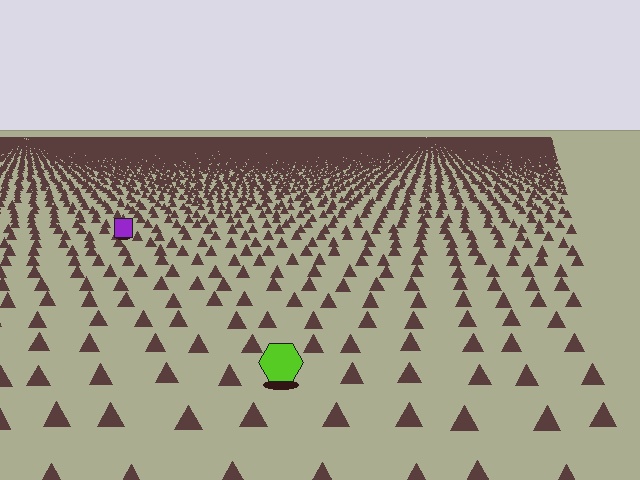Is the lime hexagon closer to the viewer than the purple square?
Yes. The lime hexagon is closer — you can tell from the texture gradient: the ground texture is coarser near it.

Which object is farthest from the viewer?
The purple square is farthest from the viewer. It appears smaller and the ground texture around it is denser.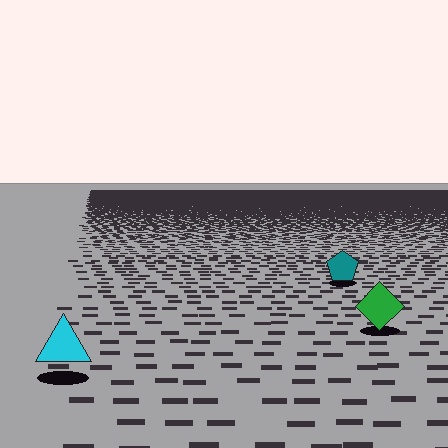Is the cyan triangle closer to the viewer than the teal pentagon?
Yes. The cyan triangle is closer — you can tell from the texture gradient: the ground texture is coarser near it.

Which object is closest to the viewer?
The cyan triangle is closest. The texture marks near it are larger and more spread out.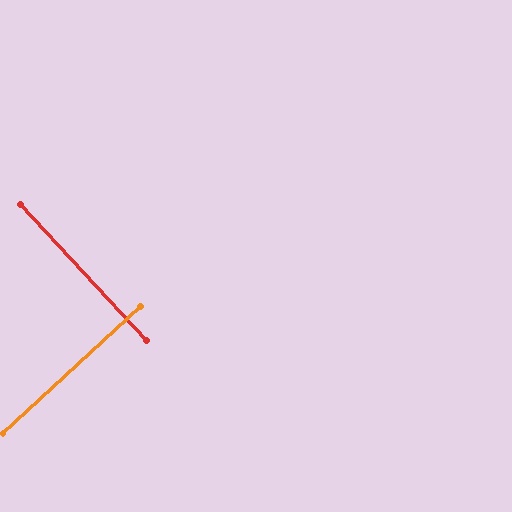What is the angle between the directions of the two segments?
Approximately 90 degrees.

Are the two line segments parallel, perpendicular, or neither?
Perpendicular — they meet at approximately 90°.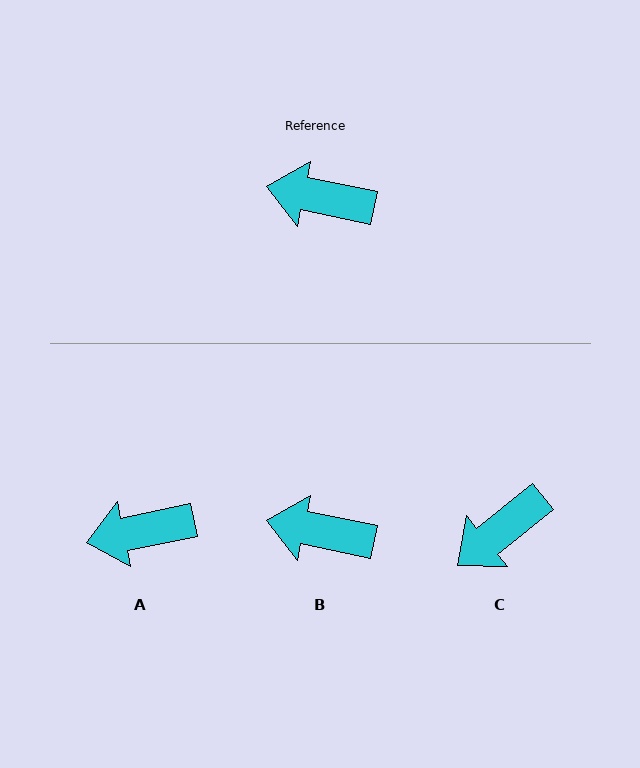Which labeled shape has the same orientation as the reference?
B.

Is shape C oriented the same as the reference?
No, it is off by about 51 degrees.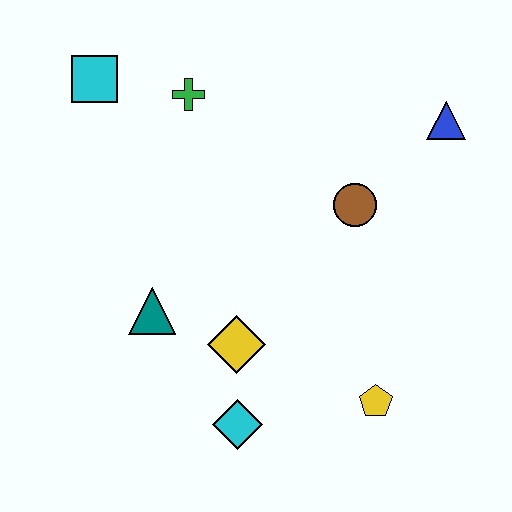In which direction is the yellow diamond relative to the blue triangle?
The yellow diamond is below the blue triangle.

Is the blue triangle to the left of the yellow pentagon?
No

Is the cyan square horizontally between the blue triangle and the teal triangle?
No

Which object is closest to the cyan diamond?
The yellow diamond is closest to the cyan diamond.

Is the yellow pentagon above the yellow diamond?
No